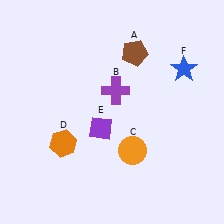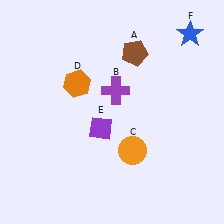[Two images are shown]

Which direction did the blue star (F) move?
The blue star (F) moved up.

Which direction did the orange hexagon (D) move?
The orange hexagon (D) moved up.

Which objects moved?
The objects that moved are: the orange hexagon (D), the blue star (F).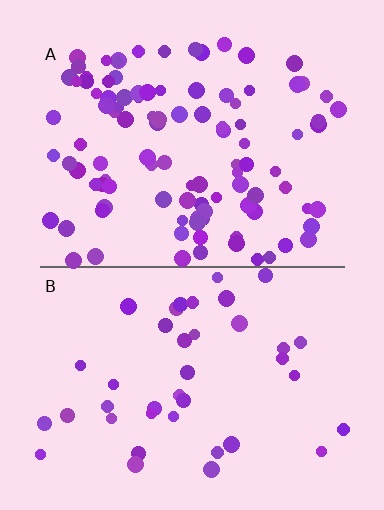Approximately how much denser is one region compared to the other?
Approximately 2.6× — region A over region B.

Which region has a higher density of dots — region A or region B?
A (the top).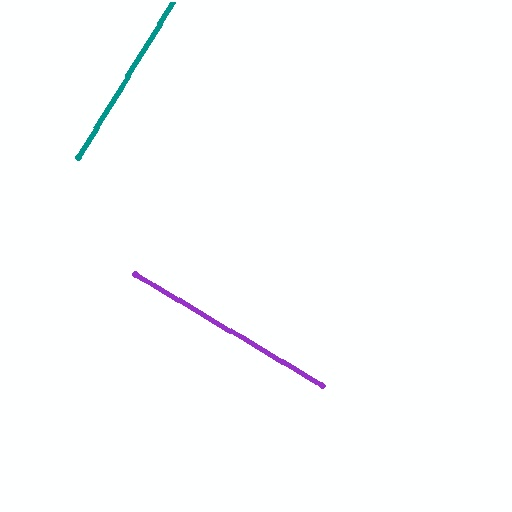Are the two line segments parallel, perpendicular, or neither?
Perpendicular — they meet at approximately 90°.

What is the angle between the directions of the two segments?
Approximately 90 degrees.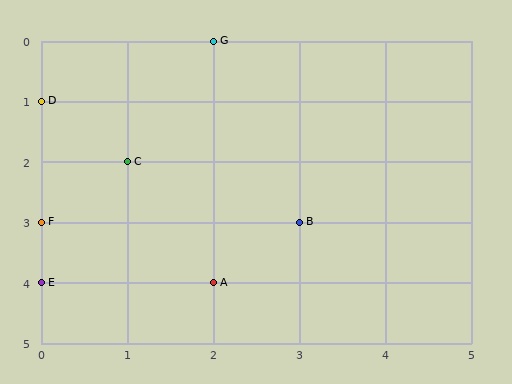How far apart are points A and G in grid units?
Points A and G are 4 rows apart.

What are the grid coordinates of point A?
Point A is at grid coordinates (2, 4).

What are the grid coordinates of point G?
Point G is at grid coordinates (2, 0).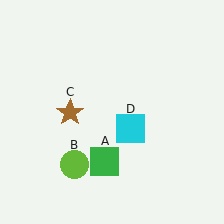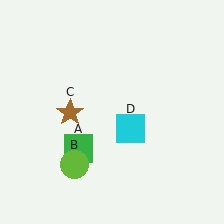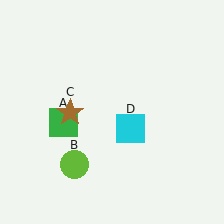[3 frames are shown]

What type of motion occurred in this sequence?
The green square (object A) rotated clockwise around the center of the scene.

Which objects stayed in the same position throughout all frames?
Lime circle (object B) and brown star (object C) and cyan square (object D) remained stationary.